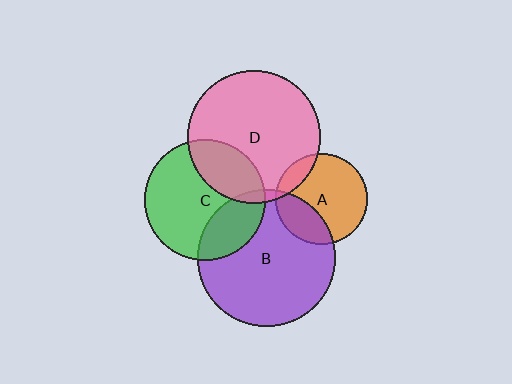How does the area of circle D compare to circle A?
Approximately 2.1 times.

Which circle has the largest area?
Circle B (purple).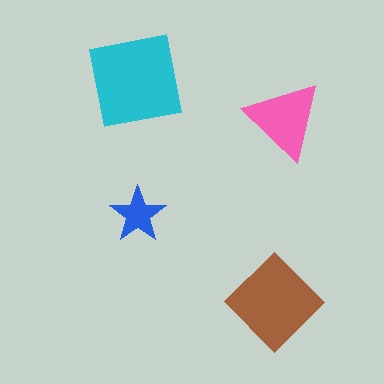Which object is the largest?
The cyan square.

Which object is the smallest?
The blue star.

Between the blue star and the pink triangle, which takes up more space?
The pink triangle.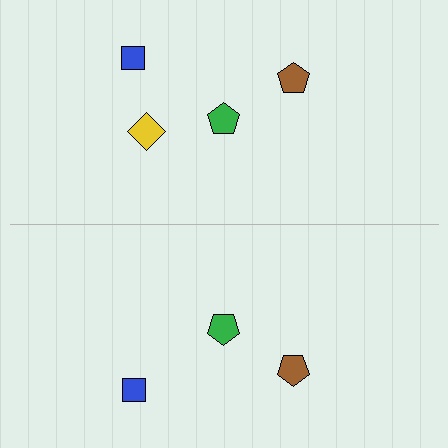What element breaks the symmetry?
A yellow diamond is missing from the bottom side.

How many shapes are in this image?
There are 7 shapes in this image.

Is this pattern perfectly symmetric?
No, the pattern is not perfectly symmetric. A yellow diamond is missing from the bottom side.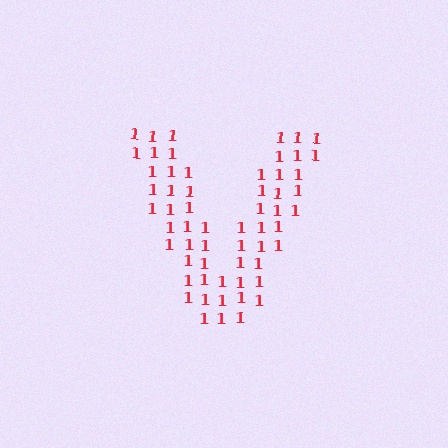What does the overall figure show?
The overall figure shows the letter V.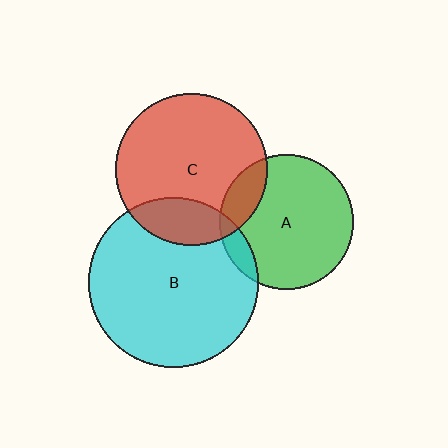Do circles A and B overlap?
Yes.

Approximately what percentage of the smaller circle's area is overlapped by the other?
Approximately 10%.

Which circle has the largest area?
Circle B (cyan).